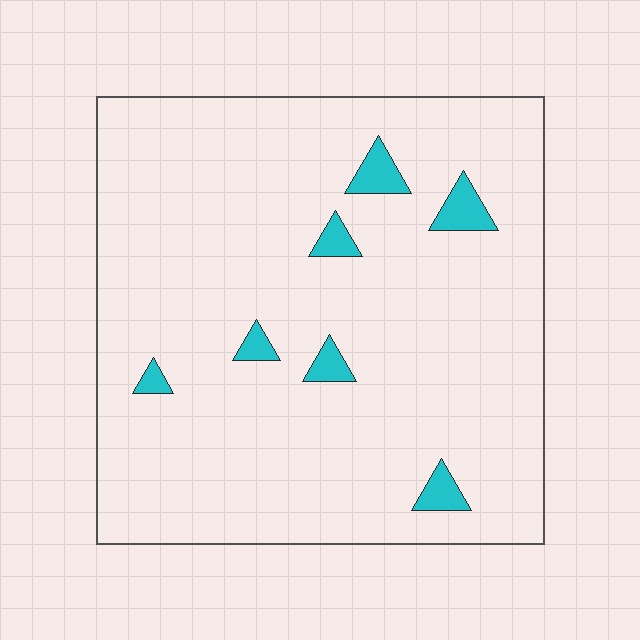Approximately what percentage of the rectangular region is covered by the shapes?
Approximately 5%.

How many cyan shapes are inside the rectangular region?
7.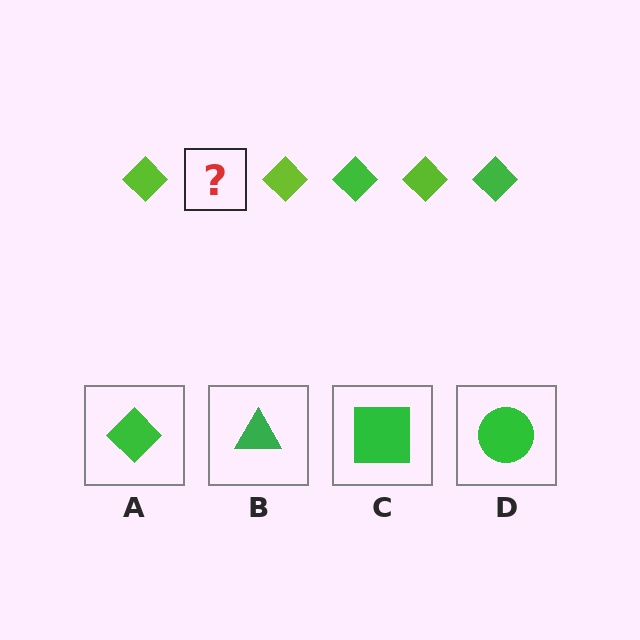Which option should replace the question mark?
Option A.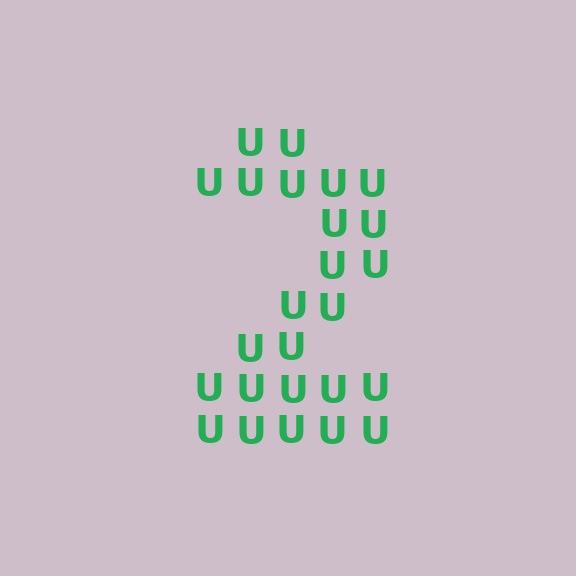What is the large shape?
The large shape is the digit 2.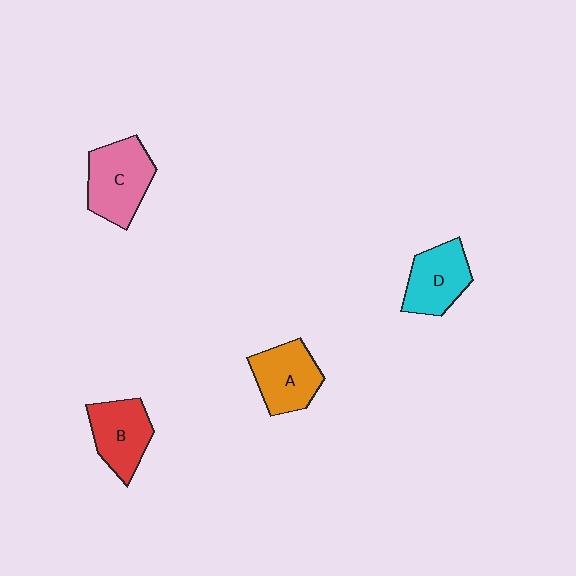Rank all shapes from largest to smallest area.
From largest to smallest: C (pink), A (orange), B (red), D (cyan).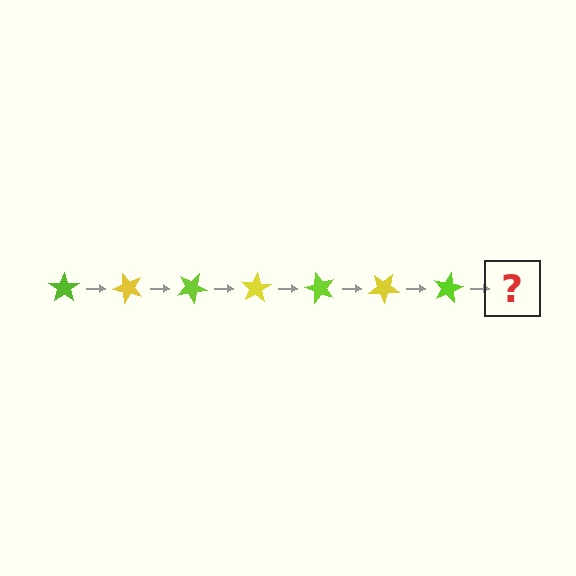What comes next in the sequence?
The next element should be a yellow star, rotated 350 degrees from the start.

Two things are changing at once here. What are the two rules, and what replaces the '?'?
The two rules are that it rotates 50 degrees each step and the color cycles through lime and yellow. The '?' should be a yellow star, rotated 350 degrees from the start.